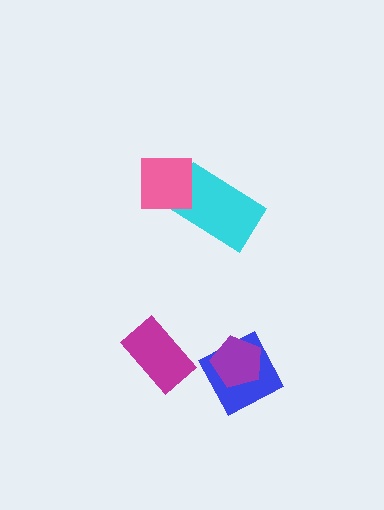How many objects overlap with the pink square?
1 object overlaps with the pink square.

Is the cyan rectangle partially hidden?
Yes, it is partially covered by another shape.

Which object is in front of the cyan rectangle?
The pink square is in front of the cyan rectangle.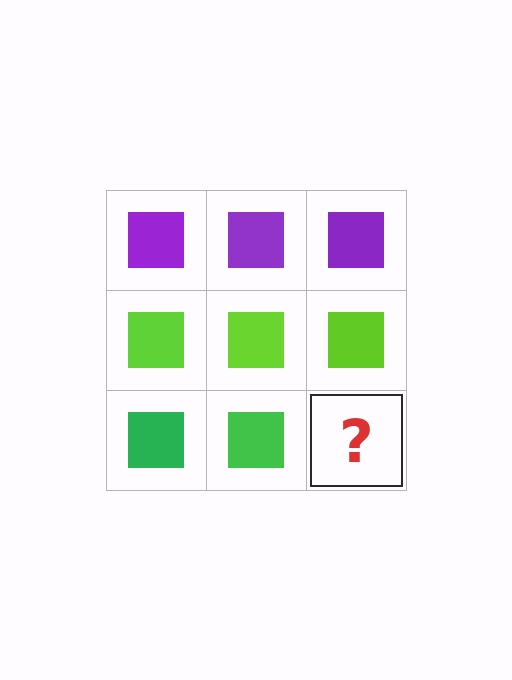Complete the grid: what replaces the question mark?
The question mark should be replaced with a green square.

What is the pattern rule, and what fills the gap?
The rule is that each row has a consistent color. The gap should be filled with a green square.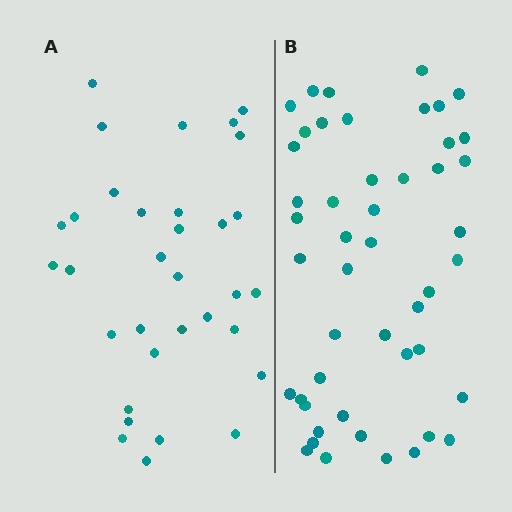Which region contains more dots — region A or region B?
Region B (the right region) has more dots.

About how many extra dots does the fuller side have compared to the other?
Region B has approximately 15 more dots than region A.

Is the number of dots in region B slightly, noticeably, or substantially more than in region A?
Region B has substantially more. The ratio is roughly 1.5 to 1.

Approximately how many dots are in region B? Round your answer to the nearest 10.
About 50 dots. (The exact count is 48, which rounds to 50.)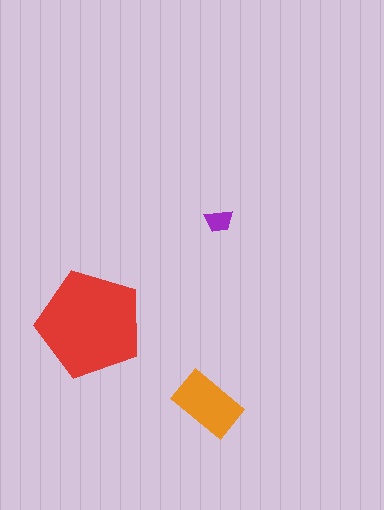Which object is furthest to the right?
The purple trapezoid is rightmost.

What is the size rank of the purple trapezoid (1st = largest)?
3rd.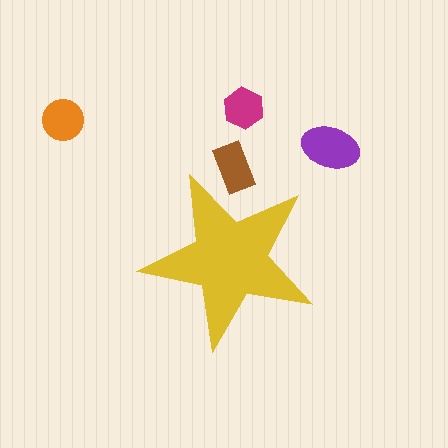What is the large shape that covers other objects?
A yellow star.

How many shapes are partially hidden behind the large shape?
1 shape is partially hidden.